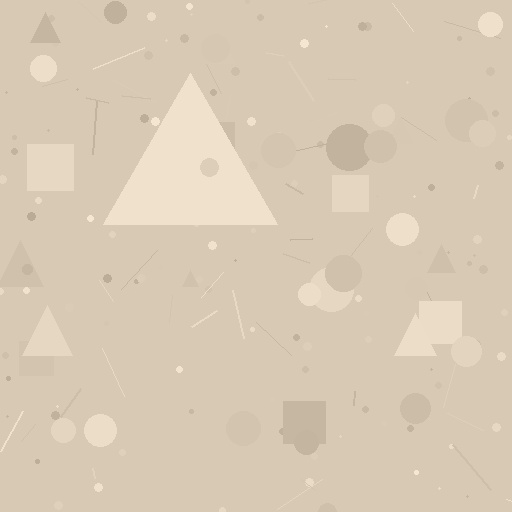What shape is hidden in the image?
A triangle is hidden in the image.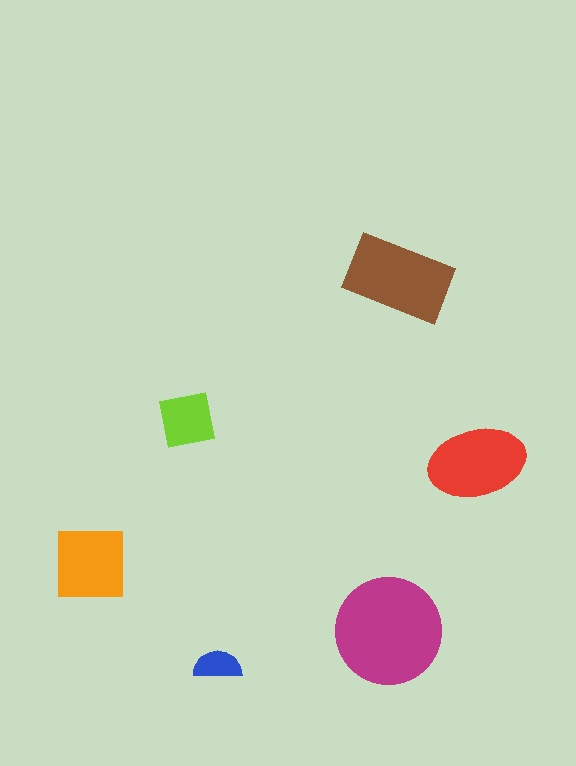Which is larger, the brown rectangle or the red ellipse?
The brown rectangle.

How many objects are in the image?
There are 6 objects in the image.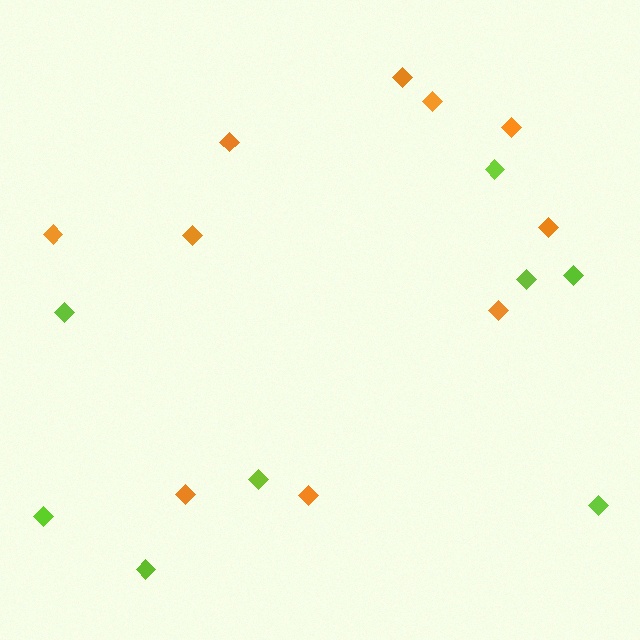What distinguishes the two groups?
There are 2 groups: one group of lime diamonds (8) and one group of orange diamonds (10).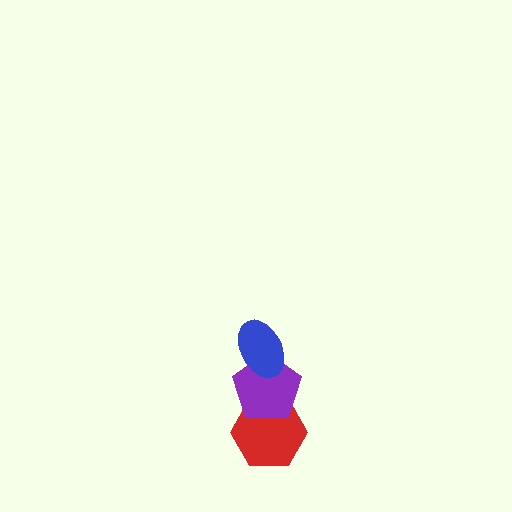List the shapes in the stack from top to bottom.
From top to bottom: the blue ellipse, the purple pentagon, the red hexagon.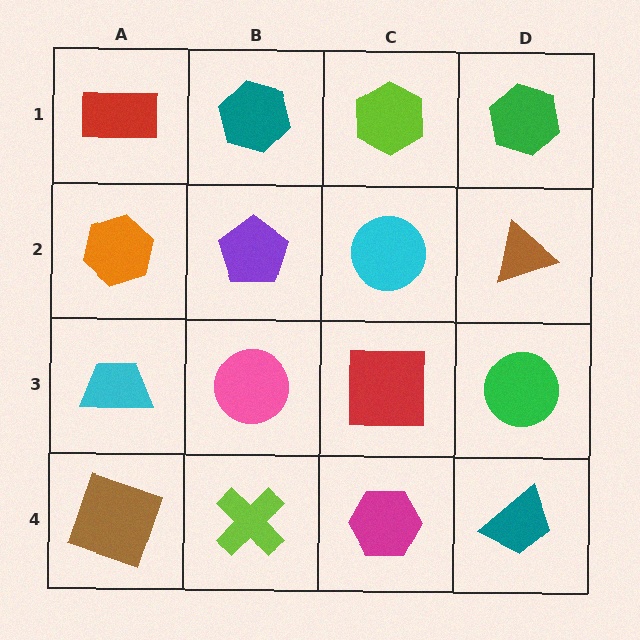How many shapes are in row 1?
4 shapes.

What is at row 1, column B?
A teal hexagon.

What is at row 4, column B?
A lime cross.